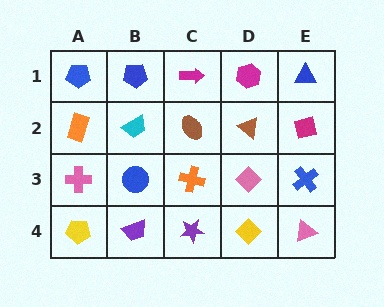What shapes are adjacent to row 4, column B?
A blue circle (row 3, column B), a yellow pentagon (row 4, column A), a purple star (row 4, column C).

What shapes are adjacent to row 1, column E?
A magenta square (row 2, column E), a magenta hexagon (row 1, column D).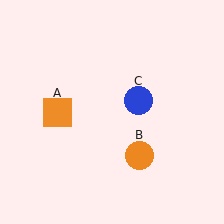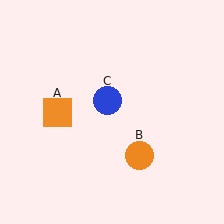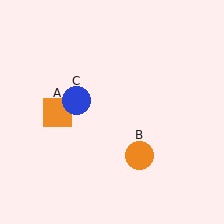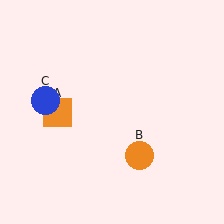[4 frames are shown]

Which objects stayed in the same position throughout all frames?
Orange square (object A) and orange circle (object B) remained stationary.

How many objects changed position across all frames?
1 object changed position: blue circle (object C).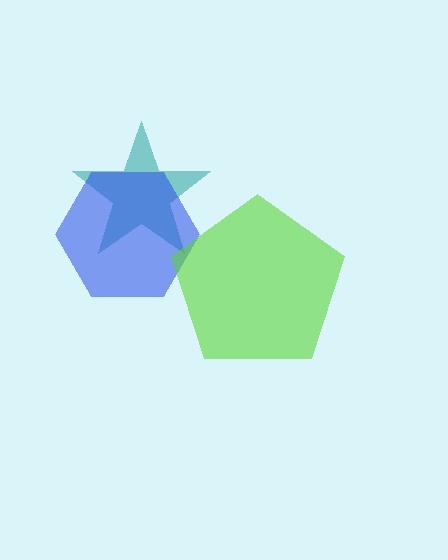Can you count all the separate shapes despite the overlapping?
Yes, there are 3 separate shapes.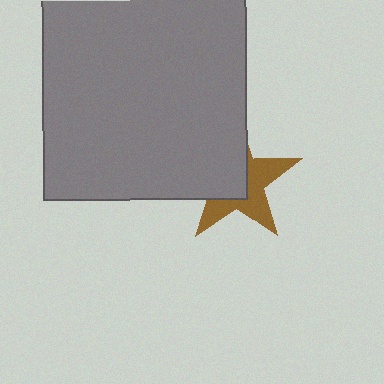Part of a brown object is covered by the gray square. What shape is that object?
It is a star.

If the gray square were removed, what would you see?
You would see the complete brown star.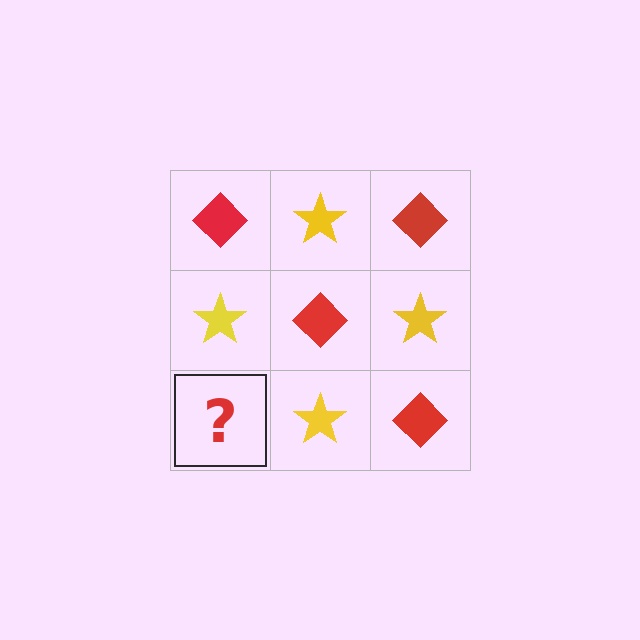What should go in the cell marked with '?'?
The missing cell should contain a red diamond.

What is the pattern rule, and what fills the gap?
The rule is that it alternates red diamond and yellow star in a checkerboard pattern. The gap should be filled with a red diamond.